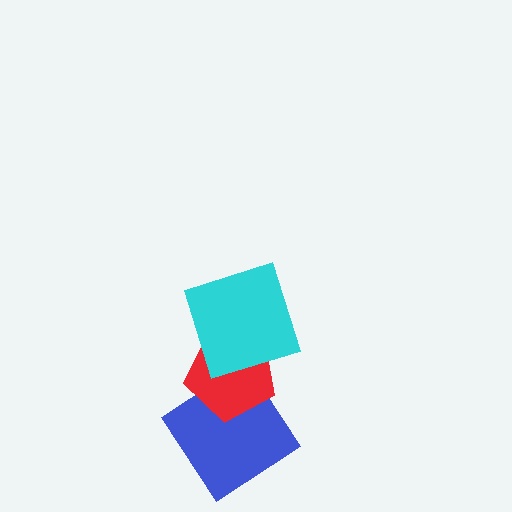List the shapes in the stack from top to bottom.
From top to bottom: the cyan square, the red pentagon, the blue diamond.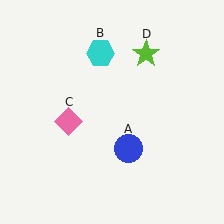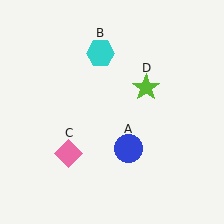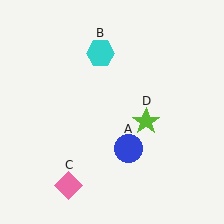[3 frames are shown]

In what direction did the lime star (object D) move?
The lime star (object D) moved down.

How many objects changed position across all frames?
2 objects changed position: pink diamond (object C), lime star (object D).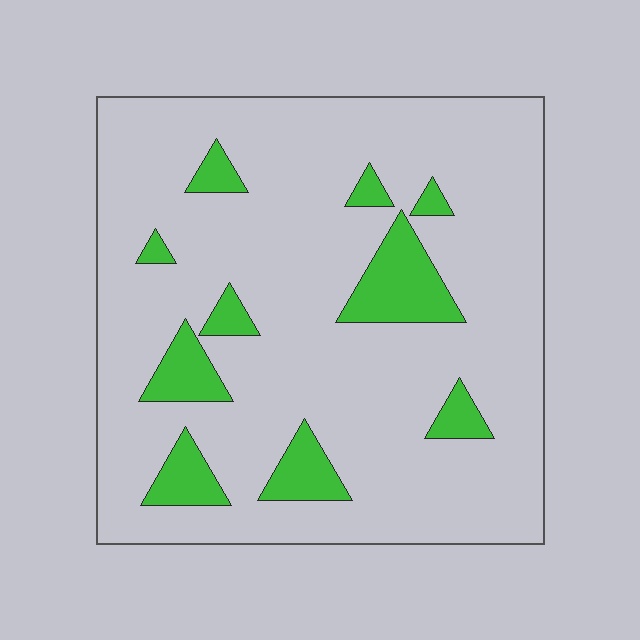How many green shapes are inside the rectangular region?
10.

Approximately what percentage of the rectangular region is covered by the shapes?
Approximately 15%.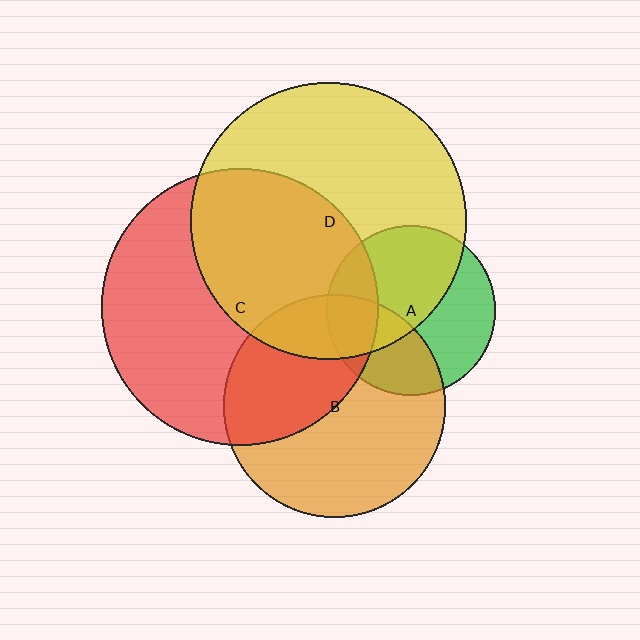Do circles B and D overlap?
Yes.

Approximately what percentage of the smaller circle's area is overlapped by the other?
Approximately 20%.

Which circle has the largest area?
Circle C (red).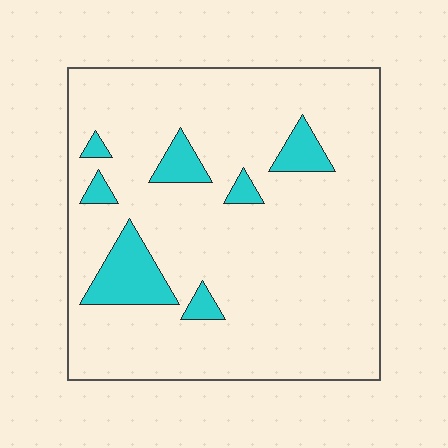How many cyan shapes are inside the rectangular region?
7.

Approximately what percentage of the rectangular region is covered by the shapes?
Approximately 10%.